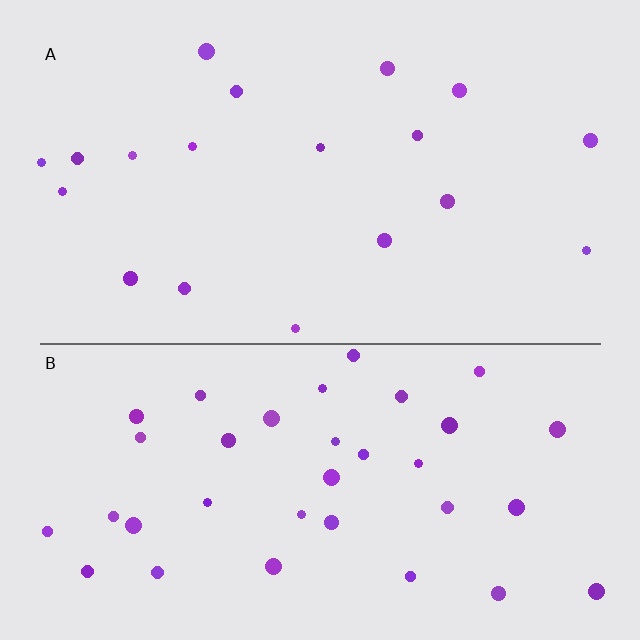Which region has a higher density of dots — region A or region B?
B (the bottom).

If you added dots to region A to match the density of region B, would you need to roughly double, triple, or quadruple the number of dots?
Approximately double.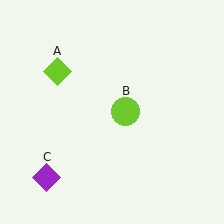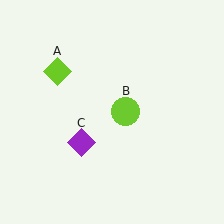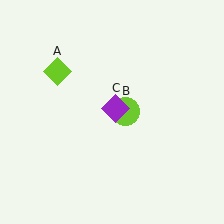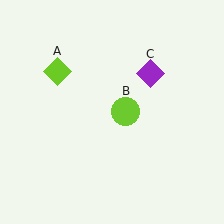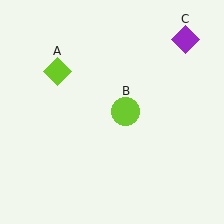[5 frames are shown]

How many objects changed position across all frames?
1 object changed position: purple diamond (object C).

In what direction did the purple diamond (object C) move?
The purple diamond (object C) moved up and to the right.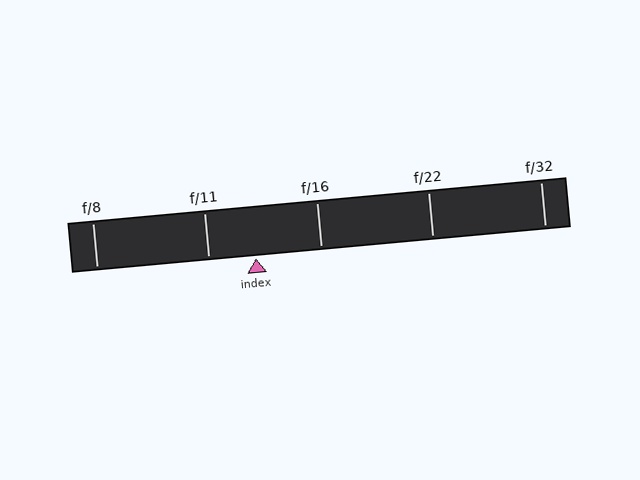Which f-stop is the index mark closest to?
The index mark is closest to f/11.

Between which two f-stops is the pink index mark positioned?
The index mark is between f/11 and f/16.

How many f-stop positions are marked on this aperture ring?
There are 5 f-stop positions marked.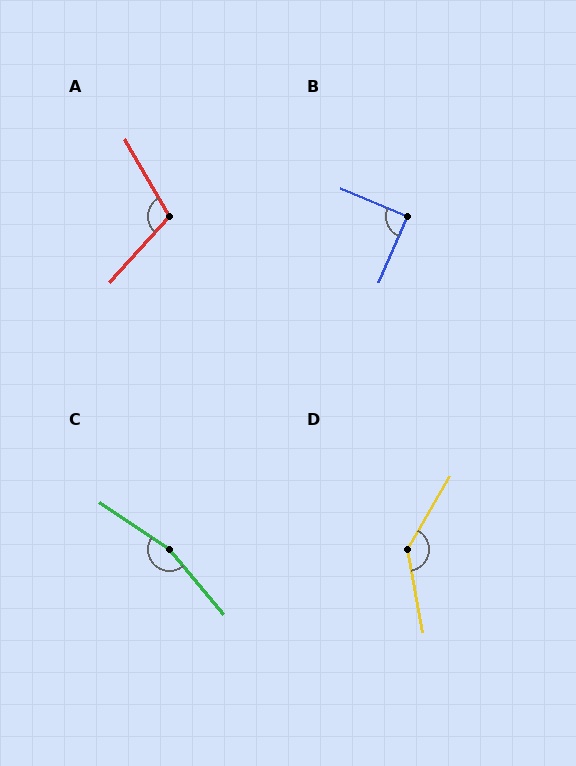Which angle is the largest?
C, at approximately 164 degrees.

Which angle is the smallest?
B, at approximately 89 degrees.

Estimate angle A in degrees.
Approximately 108 degrees.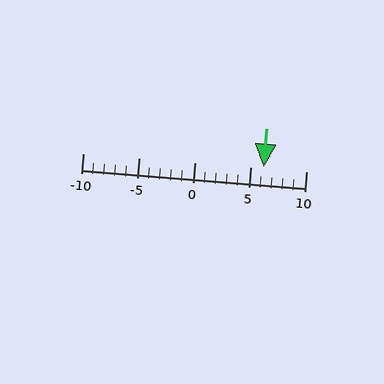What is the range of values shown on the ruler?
The ruler shows values from -10 to 10.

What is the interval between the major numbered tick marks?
The major tick marks are spaced 5 units apart.